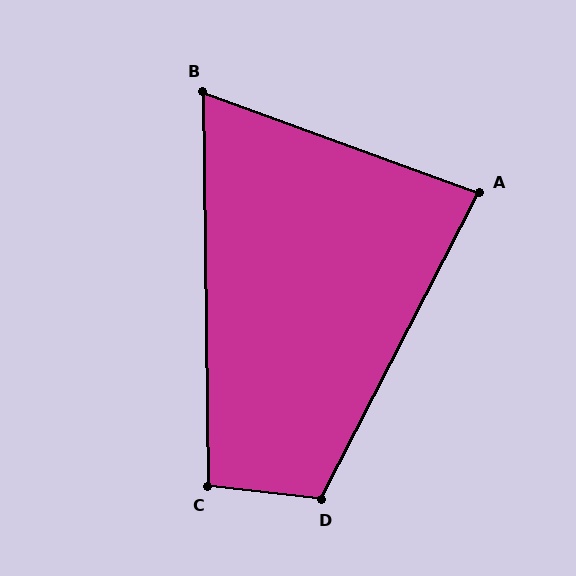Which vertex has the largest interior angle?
D, at approximately 111 degrees.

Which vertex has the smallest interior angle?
B, at approximately 69 degrees.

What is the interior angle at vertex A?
Approximately 83 degrees (acute).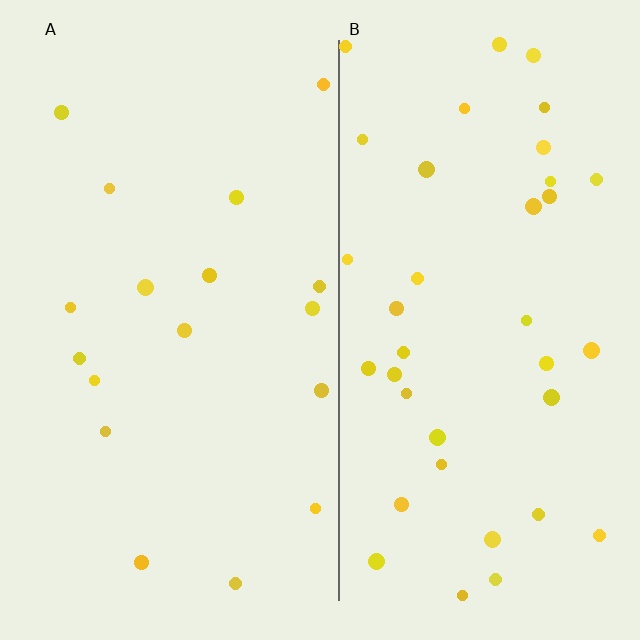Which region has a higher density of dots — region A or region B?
B (the right).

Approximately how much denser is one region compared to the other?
Approximately 2.2× — region B over region A.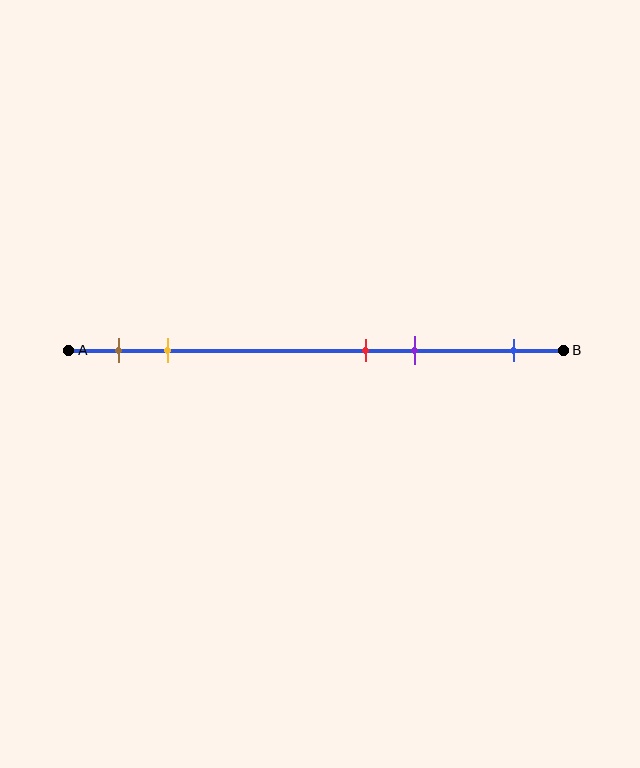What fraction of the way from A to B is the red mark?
The red mark is approximately 60% (0.6) of the way from A to B.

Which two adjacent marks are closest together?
The red and purple marks are the closest adjacent pair.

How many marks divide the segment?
There are 5 marks dividing the segment.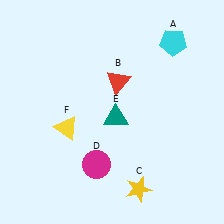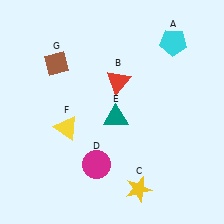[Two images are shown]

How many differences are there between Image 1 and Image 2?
There is 1 difference between the two images.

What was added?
A brown diamond (G) was added in Image 2.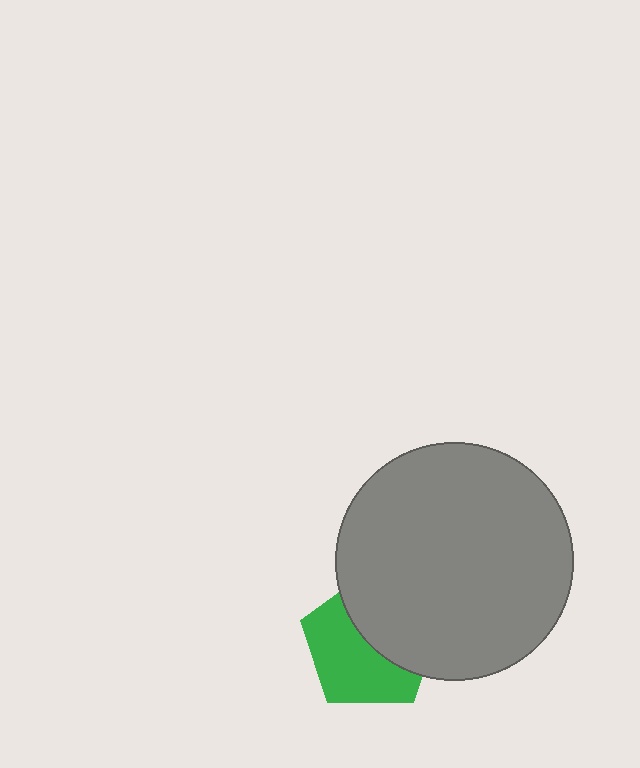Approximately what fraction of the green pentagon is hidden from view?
Roughly 46% of the green pentagon is hidden behind the gray circle.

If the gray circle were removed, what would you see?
You would see the complete green pentagon.